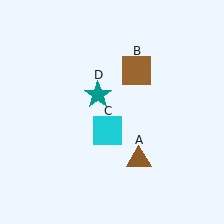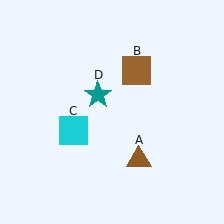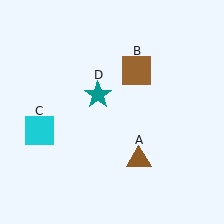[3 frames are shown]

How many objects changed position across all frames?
1 object changed position: cyan square (object C).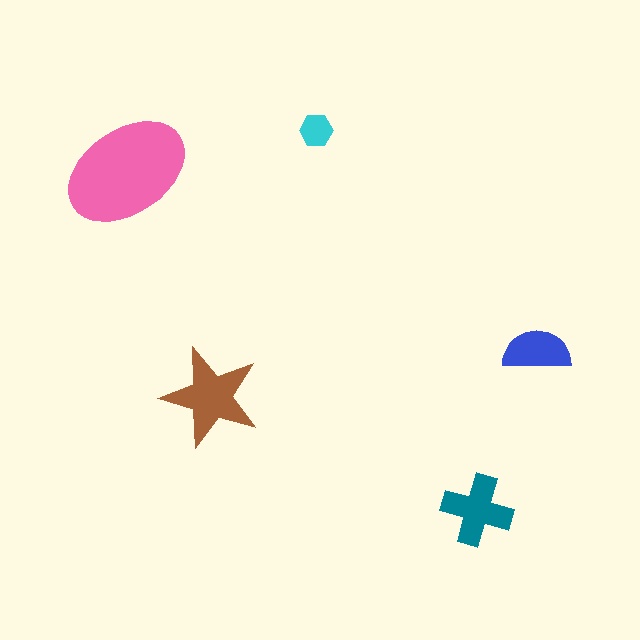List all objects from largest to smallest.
The pink ellipse, the brown star, the teal cross, the blue semicircle, the cyan hexagon.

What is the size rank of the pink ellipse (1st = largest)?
1st.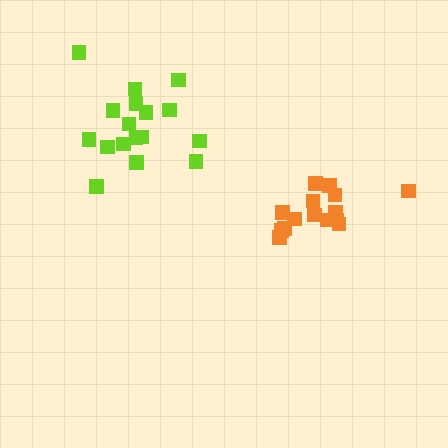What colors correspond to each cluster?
The clusters are colored: orange, lime.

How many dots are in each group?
Group 1: 16 dots, Group 2: 18 dots (34 total).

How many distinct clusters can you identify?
There are 2 distinct clusters.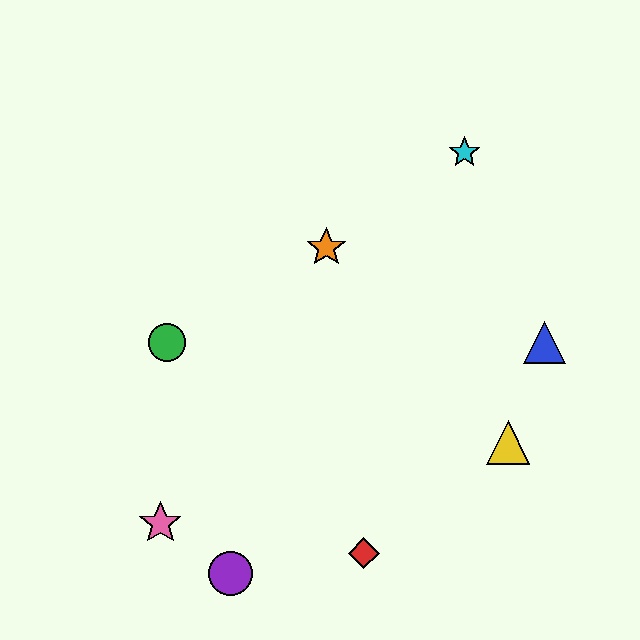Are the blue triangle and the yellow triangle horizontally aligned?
No, the blue triangle is at y≈342 and the yellow triangle is at y≈442.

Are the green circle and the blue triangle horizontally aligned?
Yes, both are at y≈342.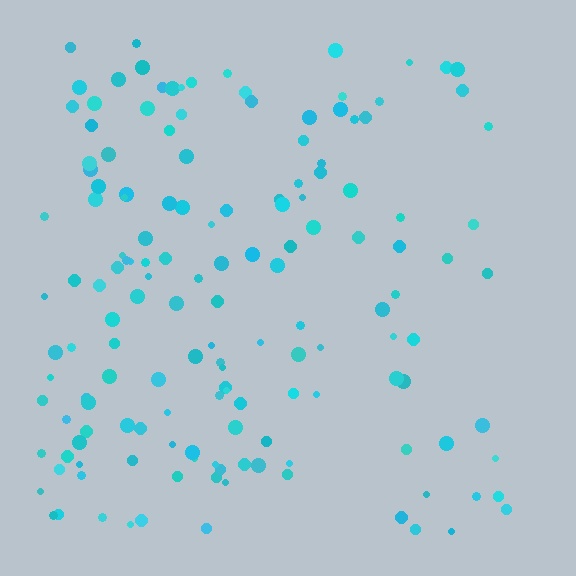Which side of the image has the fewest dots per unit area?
The right.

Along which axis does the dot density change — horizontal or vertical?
Horizontal.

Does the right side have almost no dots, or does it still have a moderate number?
Still a moderate number, just noticeably fewer than the left.